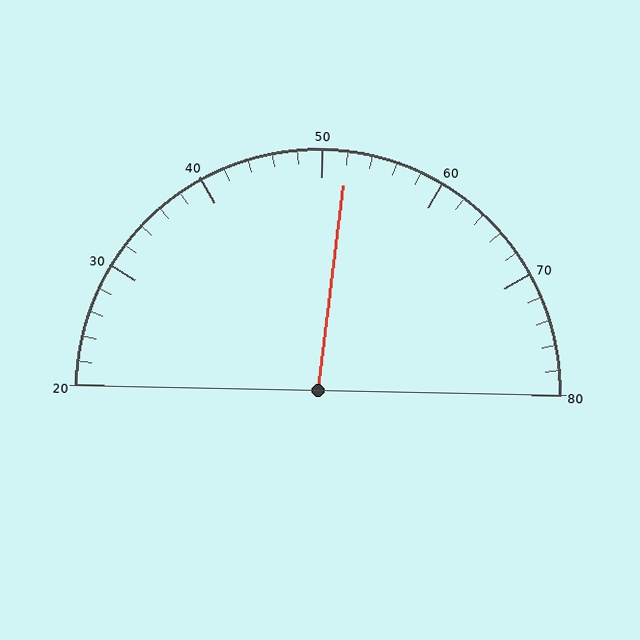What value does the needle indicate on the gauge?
The needle indicates approximately 52.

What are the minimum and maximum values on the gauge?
The gauge ranges from 20 to 80.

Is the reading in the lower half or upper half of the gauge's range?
The reading is in the upper half of the range (20 to 80).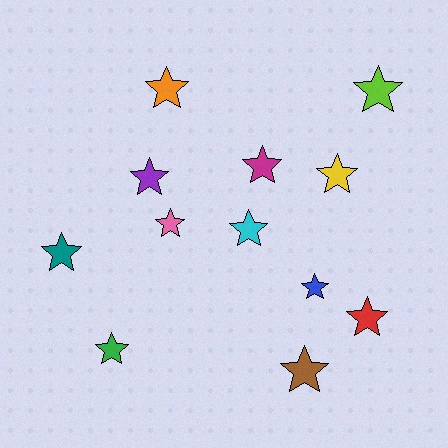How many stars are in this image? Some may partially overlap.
There are 12 stars.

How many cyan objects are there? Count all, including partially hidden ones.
There is 1 cyan object.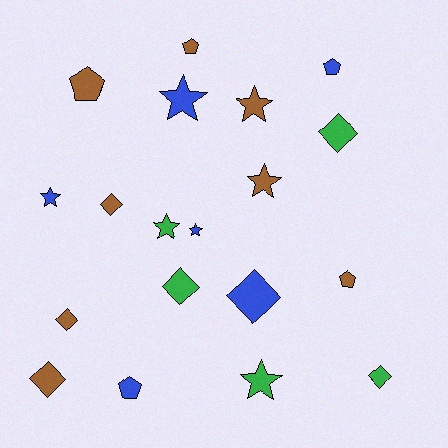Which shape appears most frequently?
Diamond, with 7 objects.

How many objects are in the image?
There are 19 objects.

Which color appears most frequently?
Brown, with 8 objects.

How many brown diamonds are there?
There are 3 brown diamonds.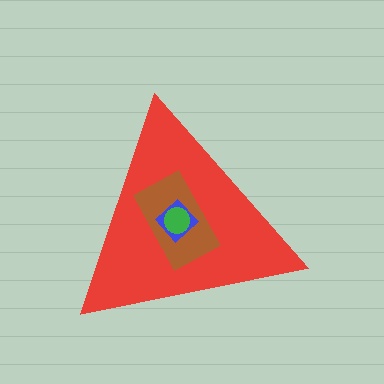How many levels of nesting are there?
4.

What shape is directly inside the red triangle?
The brown rectangle.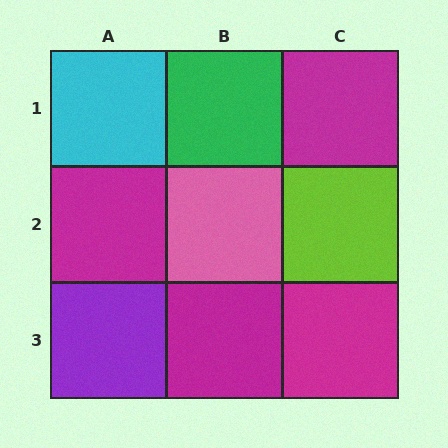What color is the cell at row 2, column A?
Magenta.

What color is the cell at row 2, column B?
Pink.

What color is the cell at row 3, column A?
Purple.